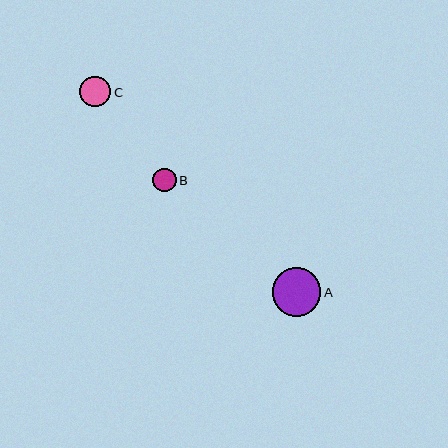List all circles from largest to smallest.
From largest to smallest: A, C, B.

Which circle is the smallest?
Circle B is the smallest with a size of approximately 24 pixels.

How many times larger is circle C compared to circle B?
Circle C is approximately 1.3 times the size of circle B.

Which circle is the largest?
Circle A is the largest with a size of approximately 48 pixels.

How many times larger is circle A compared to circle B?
Circle A is approximately 2.0 times the size of circle B.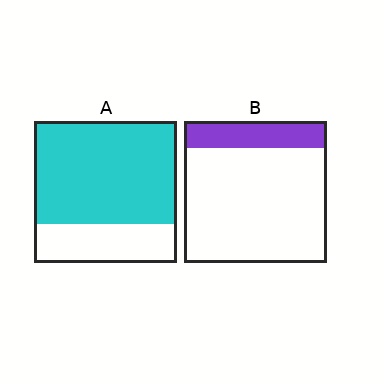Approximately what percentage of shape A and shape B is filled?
A is approximately 75% and B is approximately 20%.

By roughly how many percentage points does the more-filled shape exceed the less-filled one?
By roughly 55 percentage points (A over B).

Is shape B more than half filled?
No.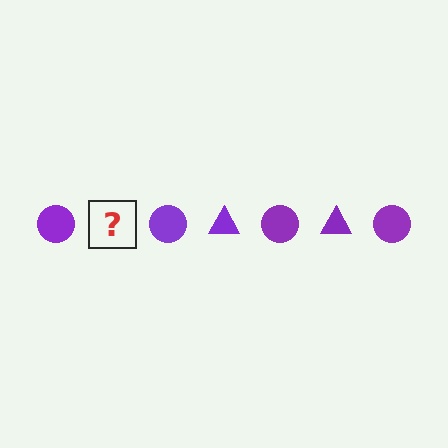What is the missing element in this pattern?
The missing element is a purple triangle.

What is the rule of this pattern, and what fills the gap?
The rule is that the pattern cycles through circle, triangle shapes in purple. The gap should be filled with a purple triangle.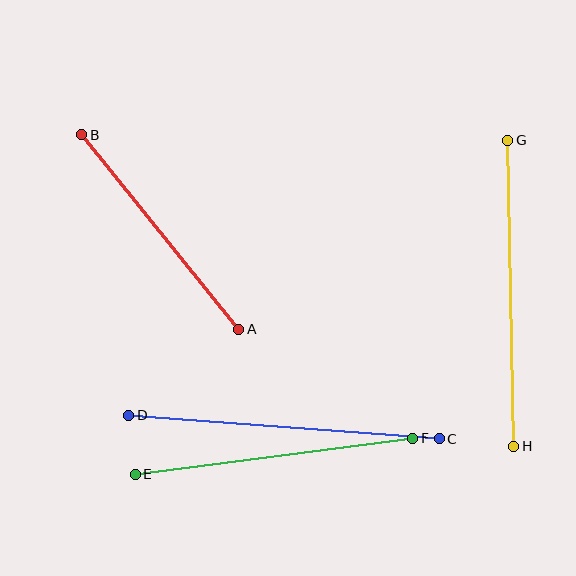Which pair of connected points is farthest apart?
Points C and D are farthest apart.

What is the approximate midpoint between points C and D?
The midpoint is at approximately (284, 427) pixels.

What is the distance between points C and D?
The distance is approximately 312 pixels.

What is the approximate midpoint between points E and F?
The midpoint is at approximately (274, 456) pixels.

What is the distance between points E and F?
The distance is approximately 280 pixels.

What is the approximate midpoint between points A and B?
The midpoint is at approximately (160, 232) pixels.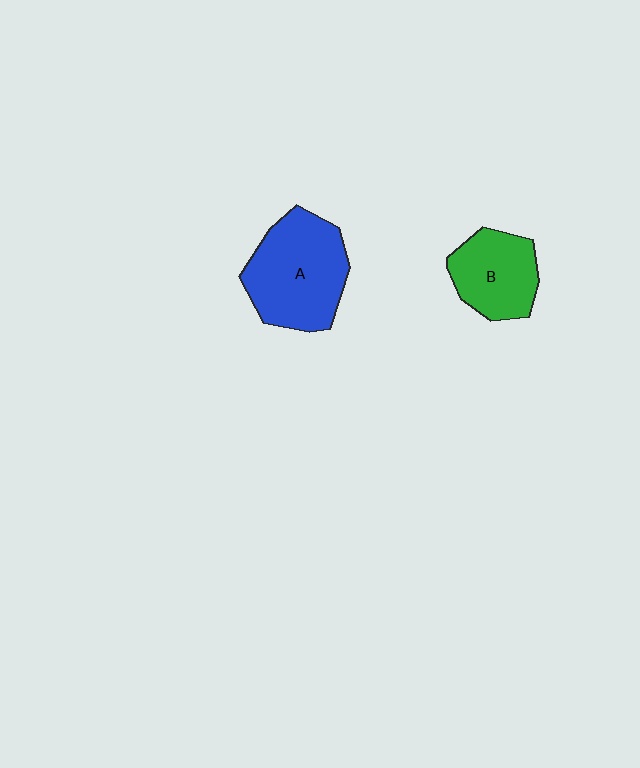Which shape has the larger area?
Shape A (blue).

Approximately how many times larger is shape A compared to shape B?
Approximately 1.5 times.